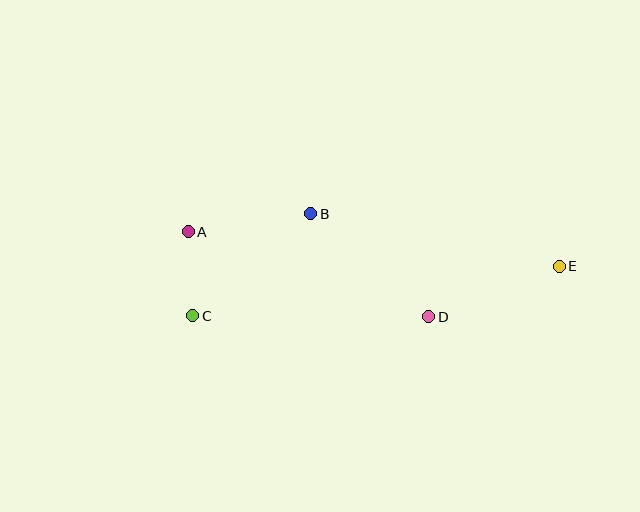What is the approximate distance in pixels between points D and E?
The distance between D and E is approximately 140 pixels.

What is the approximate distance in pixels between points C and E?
The distance between C and E is approximately 369 pixels.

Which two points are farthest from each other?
Points A and E are farthest from each other.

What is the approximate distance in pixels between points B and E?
The distance between B and E is approximately 254 pixels.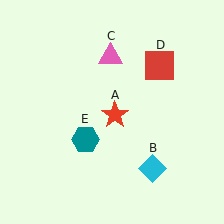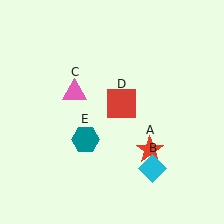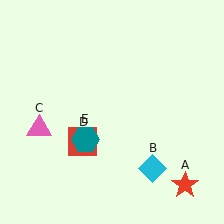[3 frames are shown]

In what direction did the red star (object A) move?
The red star (object A) moved down and to the right.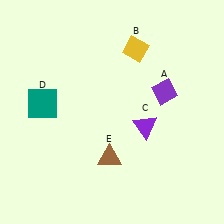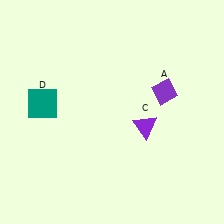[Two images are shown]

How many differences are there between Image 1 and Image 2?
There are 2 differences between the two images.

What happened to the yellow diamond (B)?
The yellow diamond (B) was removed in Image 2. It was in the top-right area of Image 1.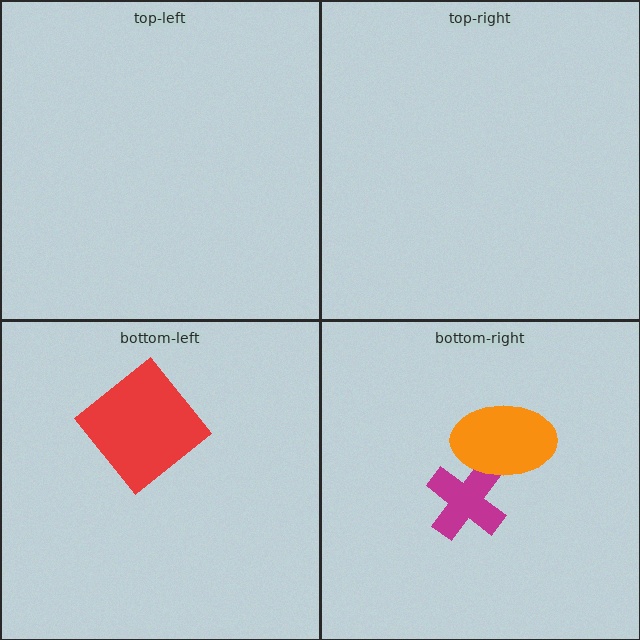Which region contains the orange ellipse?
The bottom-right region.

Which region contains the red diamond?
The bottom-left region.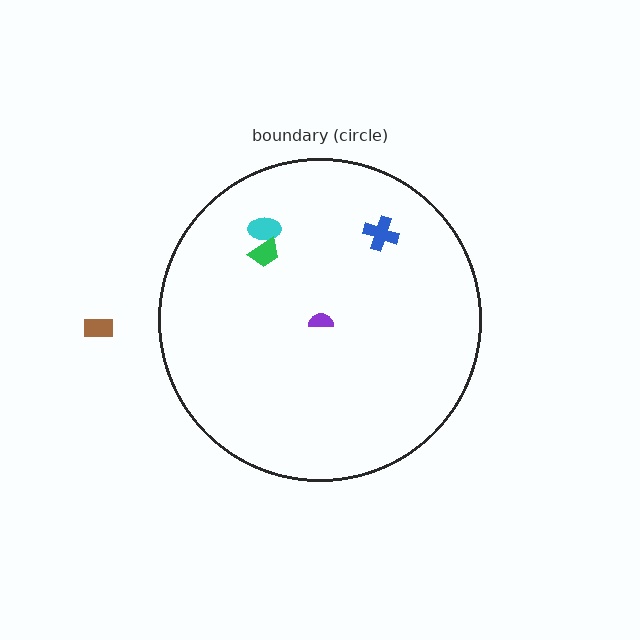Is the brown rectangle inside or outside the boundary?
Outside.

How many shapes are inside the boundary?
4 inside, 1 outside.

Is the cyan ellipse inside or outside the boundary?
Inside.